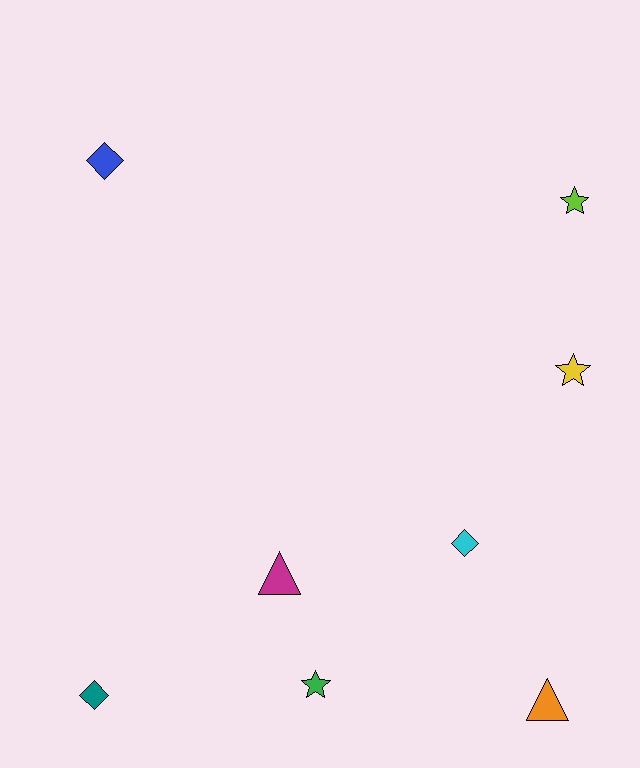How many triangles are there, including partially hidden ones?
There are 2 triangles.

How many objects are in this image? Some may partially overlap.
There are 8 objects.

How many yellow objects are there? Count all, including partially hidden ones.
There is 1 yellow object.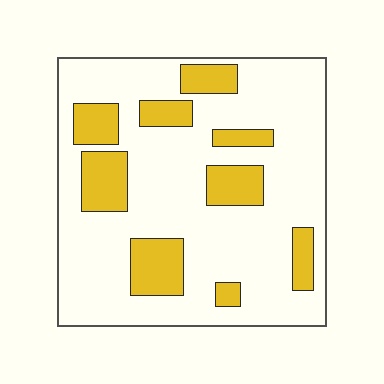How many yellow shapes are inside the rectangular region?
9.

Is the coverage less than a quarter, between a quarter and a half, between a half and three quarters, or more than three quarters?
Less than a quarter.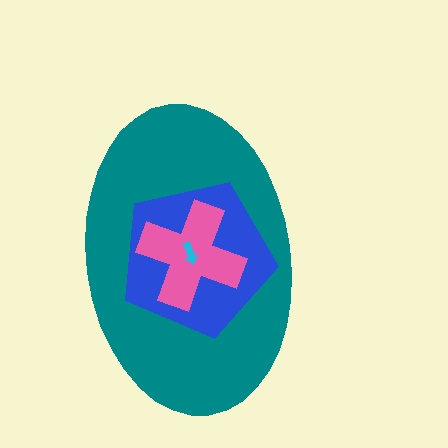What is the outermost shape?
The teal ellipse.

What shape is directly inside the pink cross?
The cyan arrow.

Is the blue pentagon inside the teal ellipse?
Yes.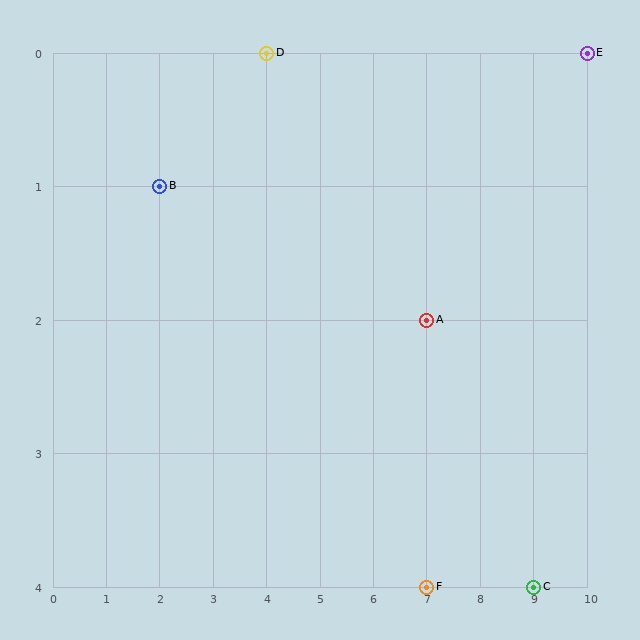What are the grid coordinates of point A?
Point A is at grid coordinates (7, 2).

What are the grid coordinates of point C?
Point C is at grid coordinates (9, 4).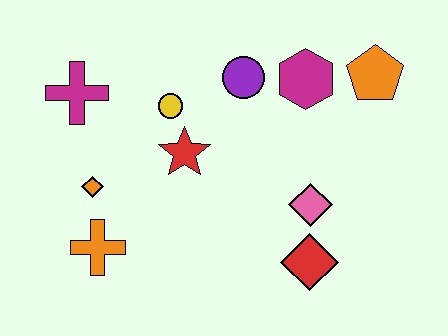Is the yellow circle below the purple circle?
Yes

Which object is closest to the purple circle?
The magenta hexagon is closest to the purple circle.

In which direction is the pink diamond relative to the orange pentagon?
The pink diamond is below the orange pentagon.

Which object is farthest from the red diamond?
The magenta cross is farthest from the red diamond.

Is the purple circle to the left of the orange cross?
No